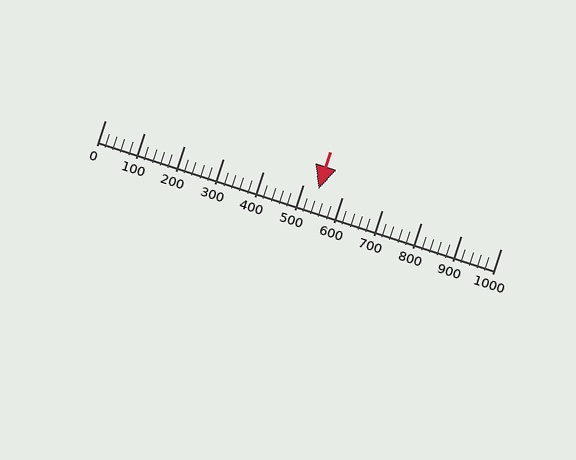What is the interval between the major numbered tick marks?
The major tick marks are spaced 100 units apart.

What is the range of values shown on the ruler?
The ruler shows values from 0 to 1000.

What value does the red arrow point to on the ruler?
The red arrow points to approximately 540.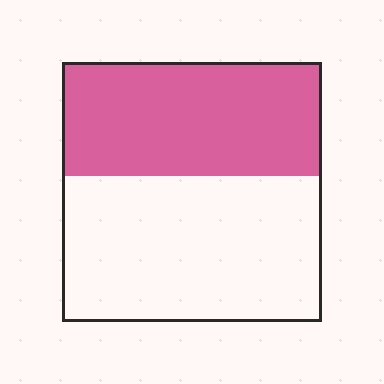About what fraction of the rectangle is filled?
About two fifths (2/5).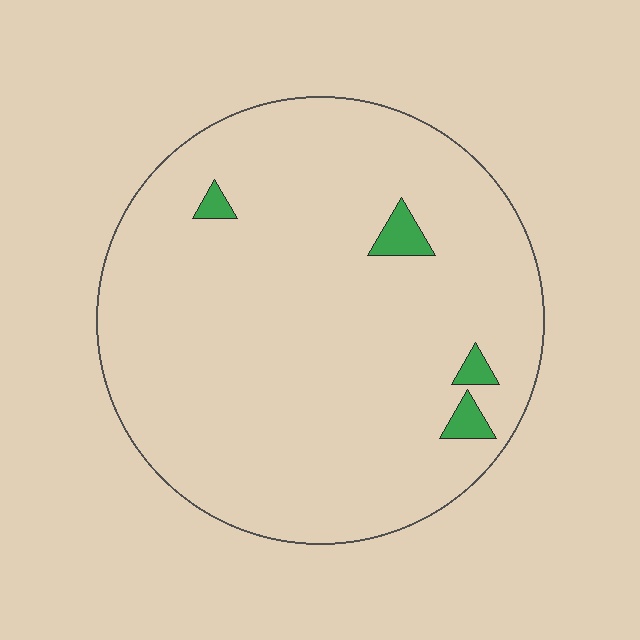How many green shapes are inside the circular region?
4.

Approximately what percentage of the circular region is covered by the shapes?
Approximately 5%.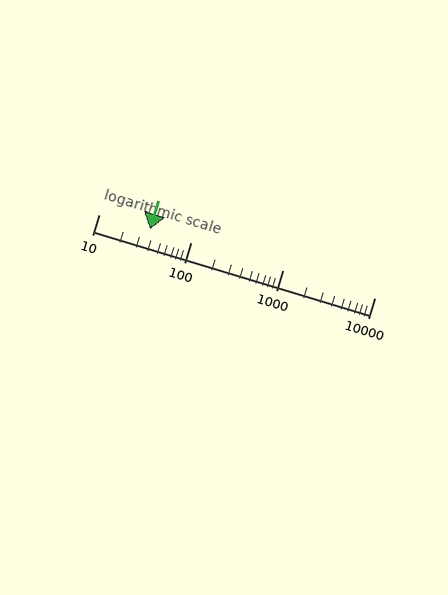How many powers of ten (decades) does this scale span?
The scale spans 3 decades, from 10 to 10000.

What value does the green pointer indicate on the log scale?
The pointer indicates approximately 36.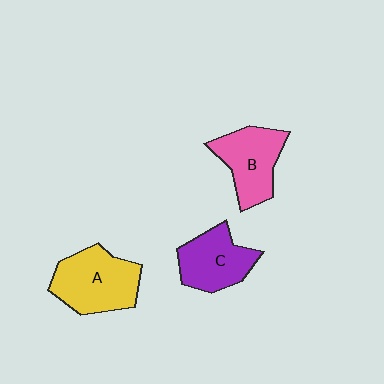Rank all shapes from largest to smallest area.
From largest to smallest: A (yellow), B (pink), C (purple).